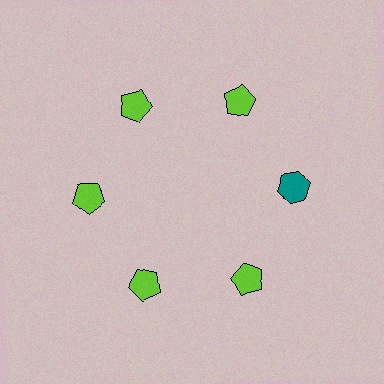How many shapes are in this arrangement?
There are 6 shapes arranged in a ring pattern.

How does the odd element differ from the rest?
It differs in both color (teal instead of lime) and shape (hexagon instead of pentagon).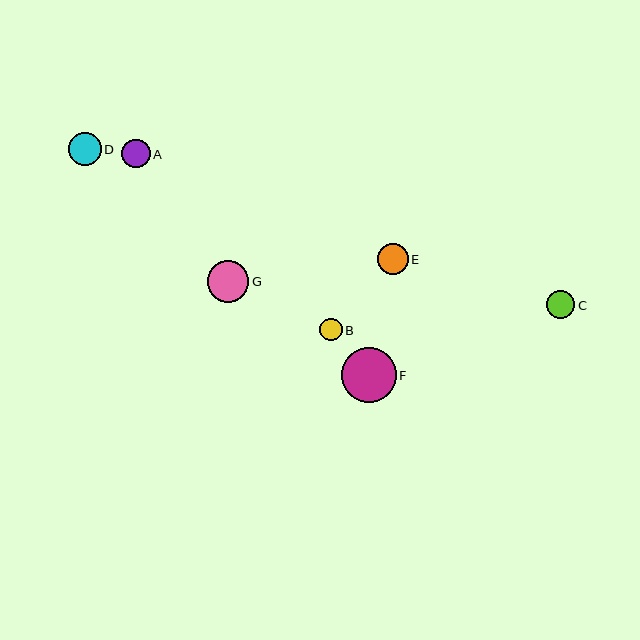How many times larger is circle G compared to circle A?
Circle G is approximately 1.5 times the size of circle A.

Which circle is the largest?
Circle F is the largest with a size of approximately 54 pixels.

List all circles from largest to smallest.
From largest to smallest: F, G, D, E, A, C, B.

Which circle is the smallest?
Circle B is the smallest with a size of approximately 23 pixels.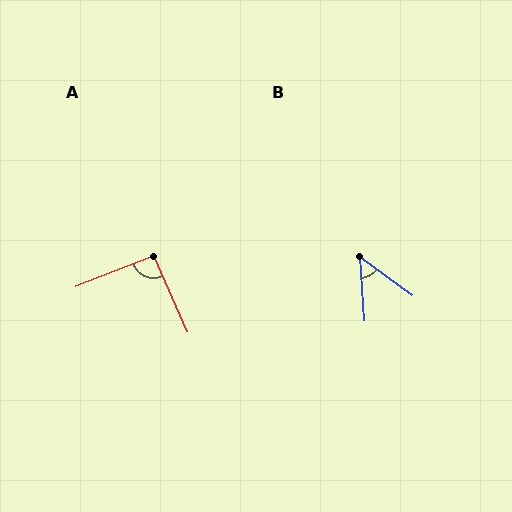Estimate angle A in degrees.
Approximately 92 degrees.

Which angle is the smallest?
B, at approximately 49 degrees.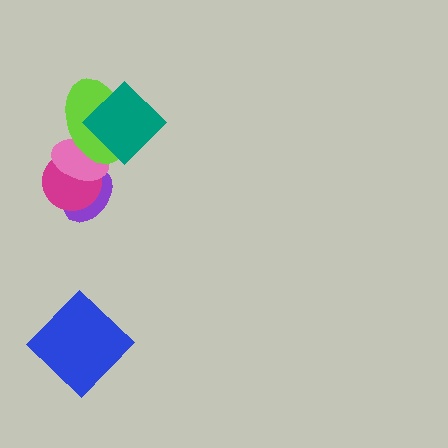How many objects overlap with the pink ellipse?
4 objects overlap with the pink ellipse.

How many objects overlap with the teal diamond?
2 objects overlap with the teal diamond.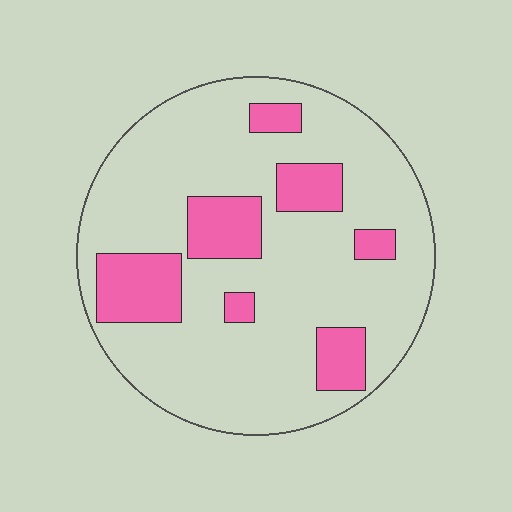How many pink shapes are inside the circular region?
7.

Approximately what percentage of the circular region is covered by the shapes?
Approximately 20%.